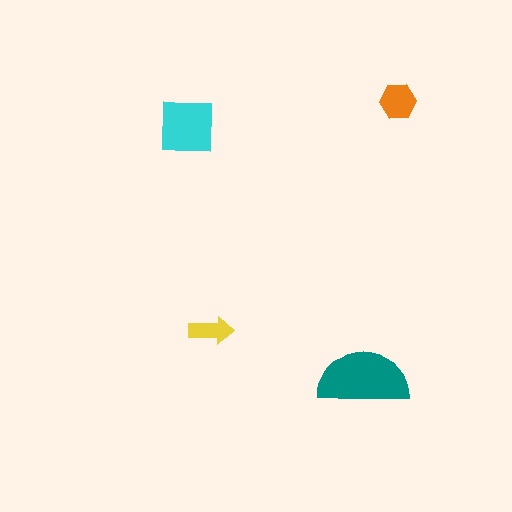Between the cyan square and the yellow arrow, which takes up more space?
The cyan square.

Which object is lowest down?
The teal semicircle is bottommost.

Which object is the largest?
The teal semicircle.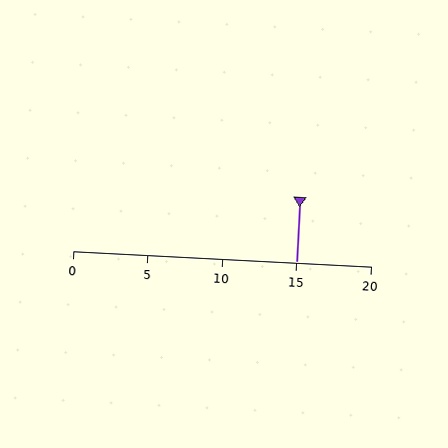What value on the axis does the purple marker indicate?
The marker indicates approximately 15.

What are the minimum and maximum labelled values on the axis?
The axis runs from 0 to 20.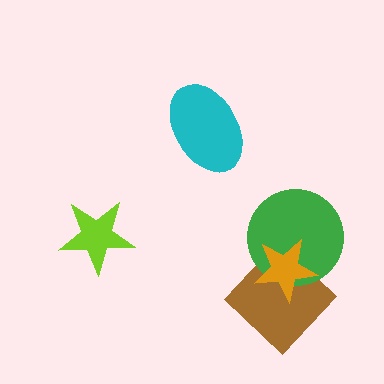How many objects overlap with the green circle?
2 objects overlap with the green circle.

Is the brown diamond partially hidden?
Yes, it is partially covered by another shape.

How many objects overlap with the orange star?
2 objects overlap with the orange star.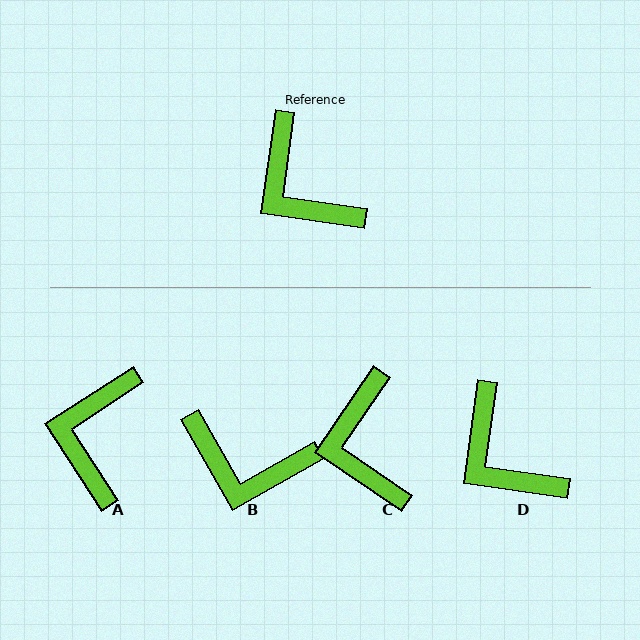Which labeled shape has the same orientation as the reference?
D.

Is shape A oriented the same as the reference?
No, it is off by about 49 degrees.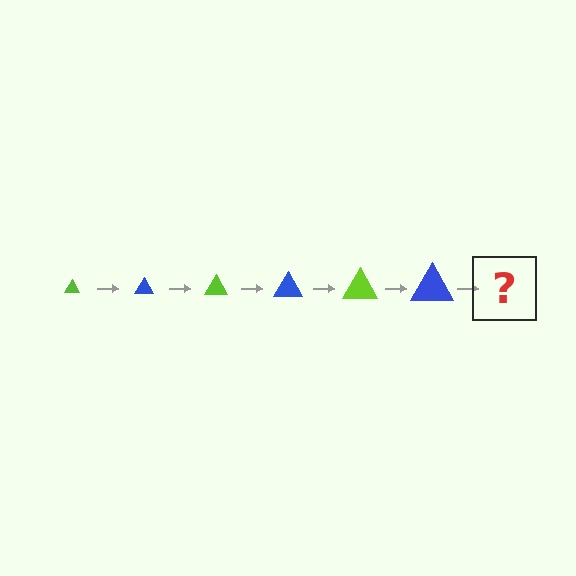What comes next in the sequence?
The next element should be a lime triangle, larger than the previous one.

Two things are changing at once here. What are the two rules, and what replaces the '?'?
The two rules are that the triangle grows larger each step and the color cycles through lime and blue. The '?' should be a lime triangle, larger than the previous one.